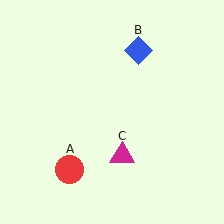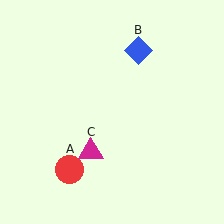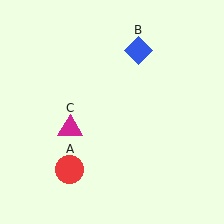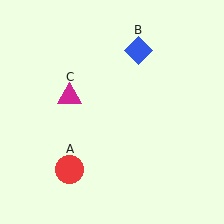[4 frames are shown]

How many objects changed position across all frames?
1 object changed position: magenta triangle (object C).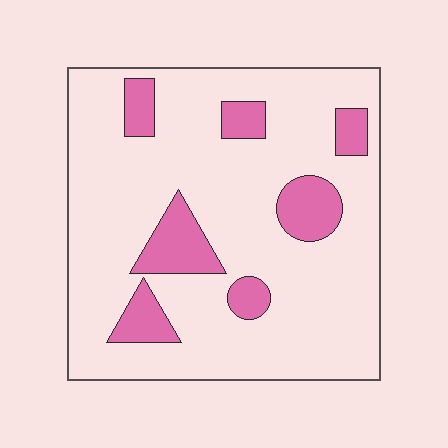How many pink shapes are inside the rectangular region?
7.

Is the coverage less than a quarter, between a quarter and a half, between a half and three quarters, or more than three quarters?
Less than a quarter.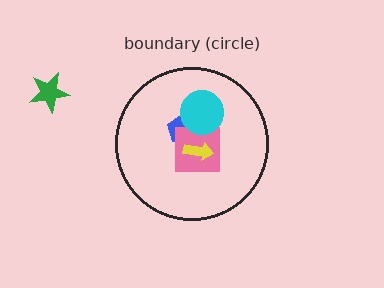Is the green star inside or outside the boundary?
Outside.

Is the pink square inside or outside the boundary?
Inside.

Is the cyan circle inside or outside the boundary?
Inside.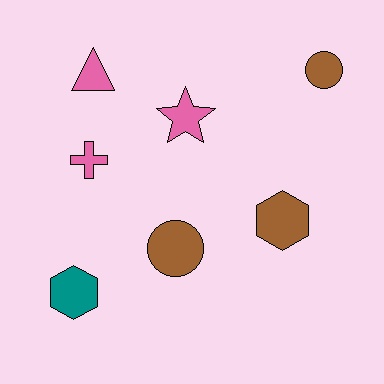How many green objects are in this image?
There are no green objects.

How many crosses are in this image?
There is 1 cross.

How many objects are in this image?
There are 7 objects.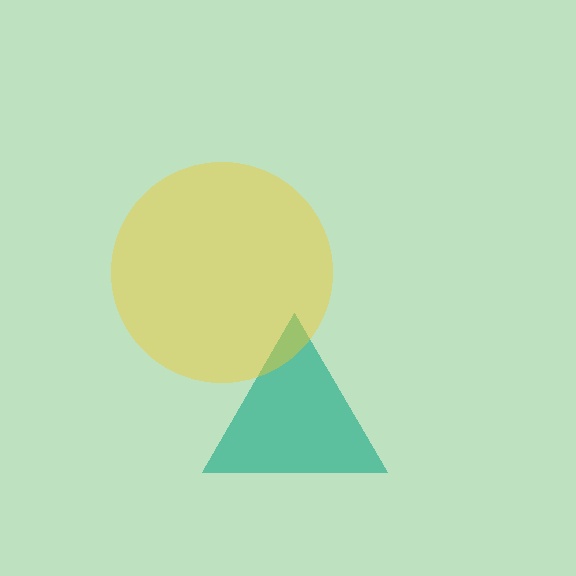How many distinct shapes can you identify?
There are 2 distinct shapes: a teal triangle, a yellow circle.